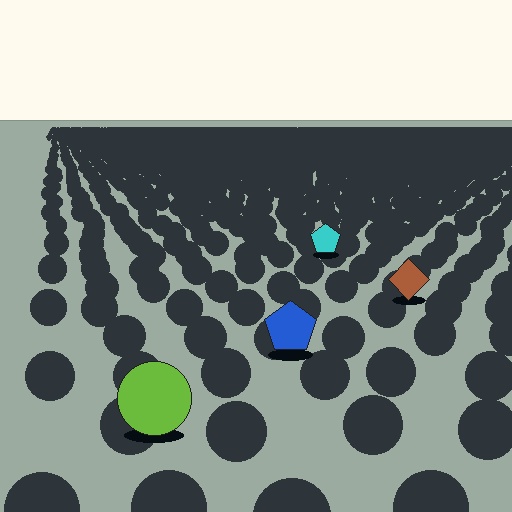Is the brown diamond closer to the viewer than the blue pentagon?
No. The blue pentagon is closer — you can tell from the texture gradient: the ground texture is coarser near it.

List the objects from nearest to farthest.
From nearest to farthest: the lime circle, the blue pentagon, the brown diamond, the cyan pentagon.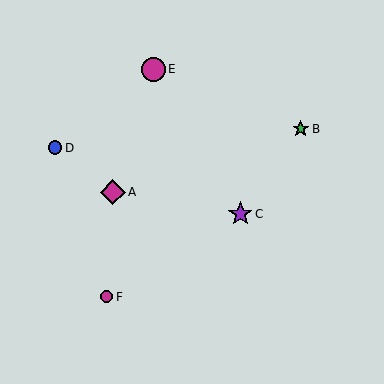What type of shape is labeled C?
Shape C is a purple star.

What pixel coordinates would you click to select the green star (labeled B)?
Click at (301, 129) to select the green star B.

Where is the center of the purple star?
The center of the purple star is at (240, 214).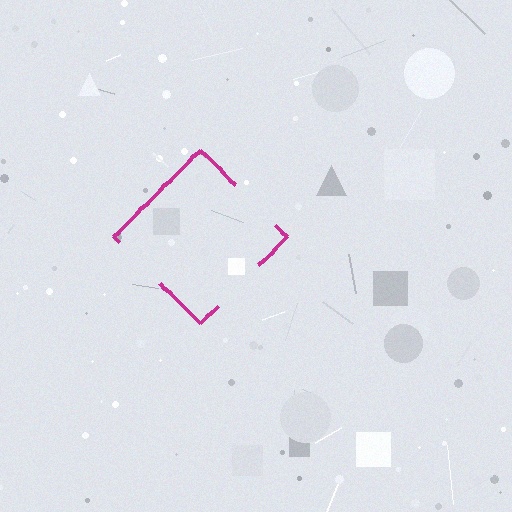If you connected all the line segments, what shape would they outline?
They would outline a diamond.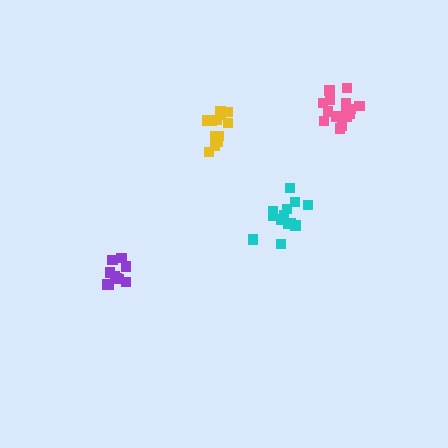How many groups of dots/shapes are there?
There are 4 groups.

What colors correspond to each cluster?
The clusters are colored: cyan, yellow, purple, pink.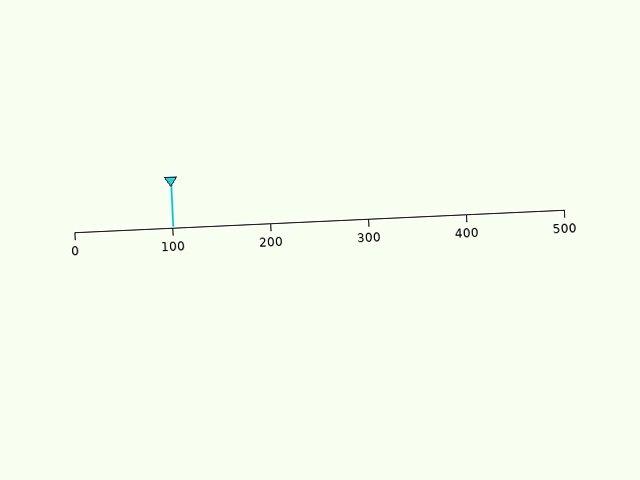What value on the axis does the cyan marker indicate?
The marker indicates approximately 100.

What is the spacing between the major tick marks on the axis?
The major ticks are spaced 100 apart.